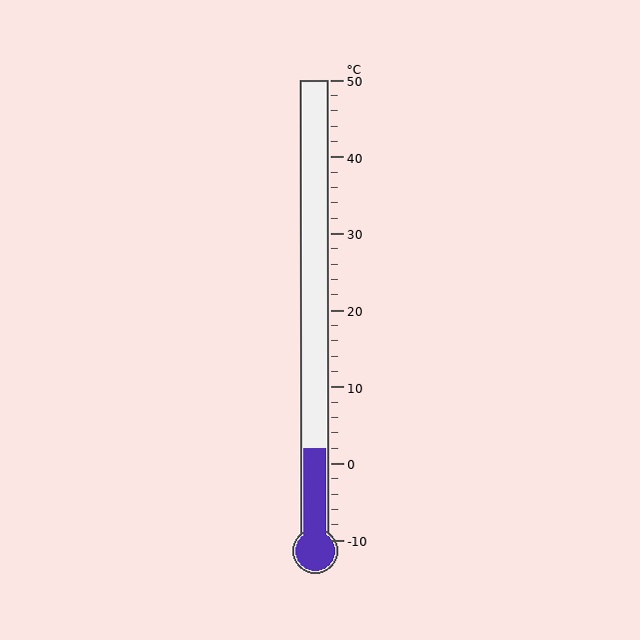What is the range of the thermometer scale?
The thermometer scale ranges from -10°C to 50°C.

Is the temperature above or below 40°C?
The temperature is below 40°C.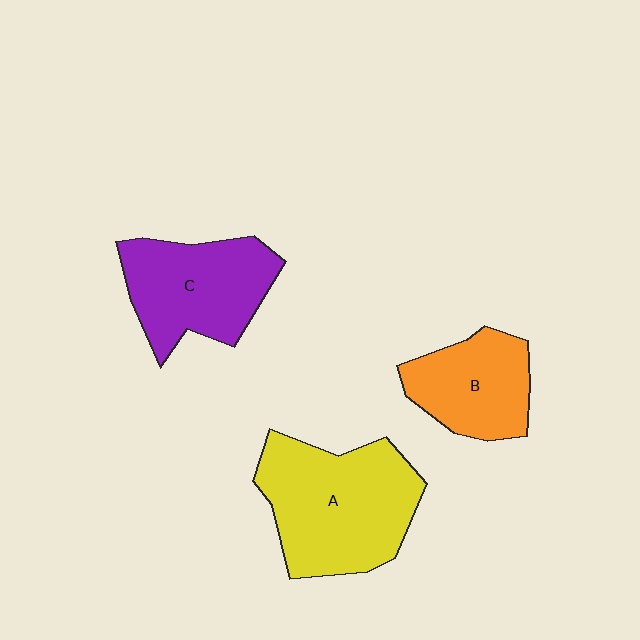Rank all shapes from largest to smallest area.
From largest to smallest: A (yellow), C (purple), B (orange).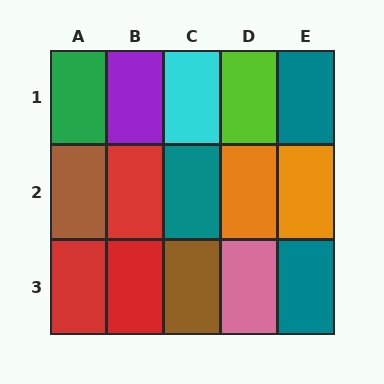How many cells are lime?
1 cell is lime.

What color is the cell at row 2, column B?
Red.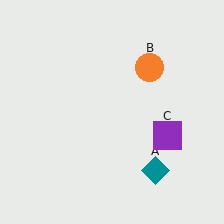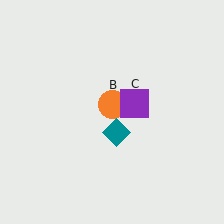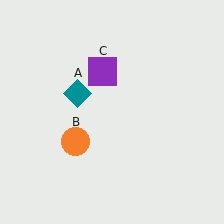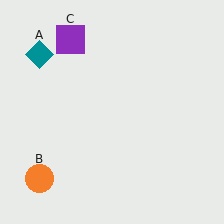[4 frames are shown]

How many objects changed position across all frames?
3 objects changed position: teal diamond (object A), orange circle (object B), purple square (object C).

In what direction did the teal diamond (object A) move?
The teal diamond (object A) moved up and to the left.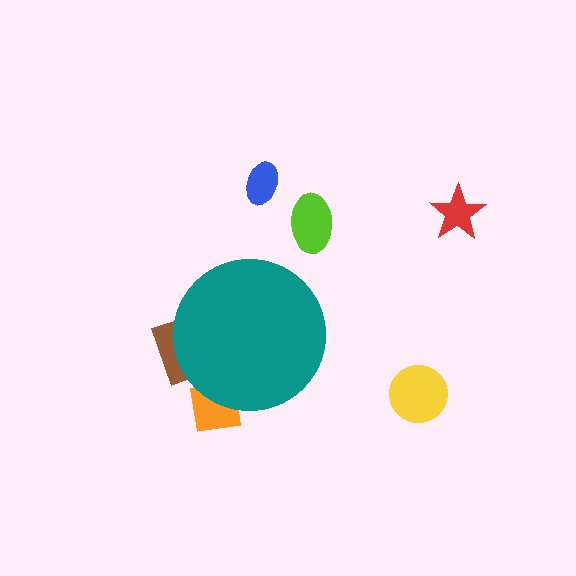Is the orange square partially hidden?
Yes, the orange square is partially hidden behind the teal circle.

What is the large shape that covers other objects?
A teal circle.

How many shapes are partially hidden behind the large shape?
2 shapes are partially hidden.